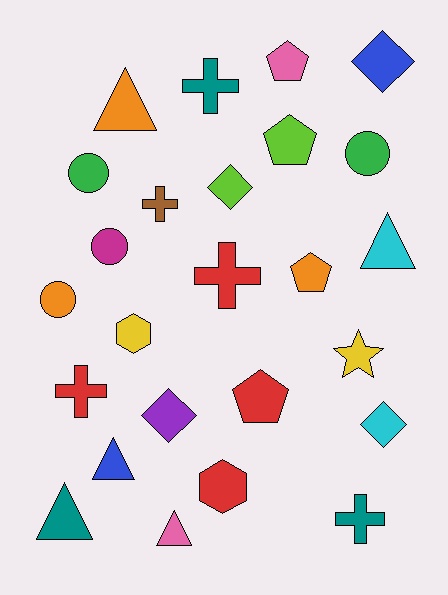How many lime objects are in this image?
There are 2 lime objects.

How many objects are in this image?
There are 25 objects.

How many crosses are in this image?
There are 5 crosses.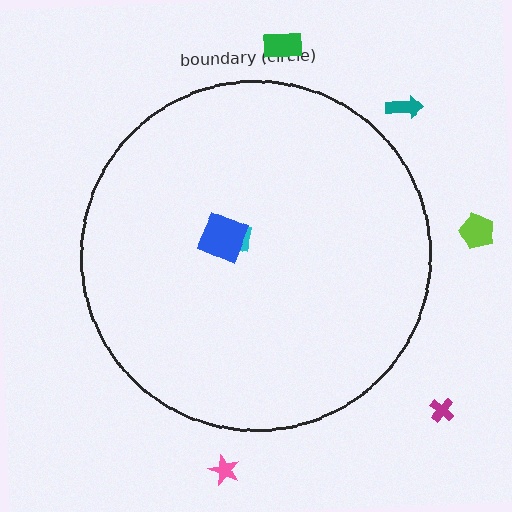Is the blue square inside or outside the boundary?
Inside.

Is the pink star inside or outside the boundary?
Outside.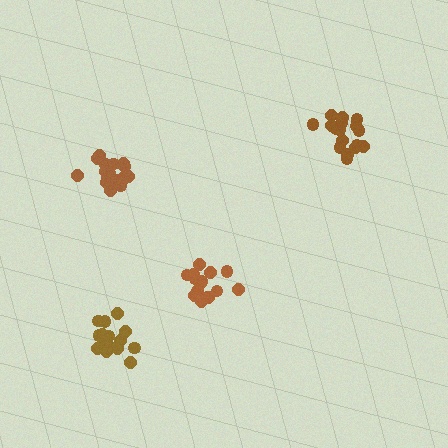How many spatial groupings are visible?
There are 4 spatial groupings.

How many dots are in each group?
Group 1: 17 dots, Group 2: 18 dots, Group 3: 16 dots, Group 4: 17 dots (68 total).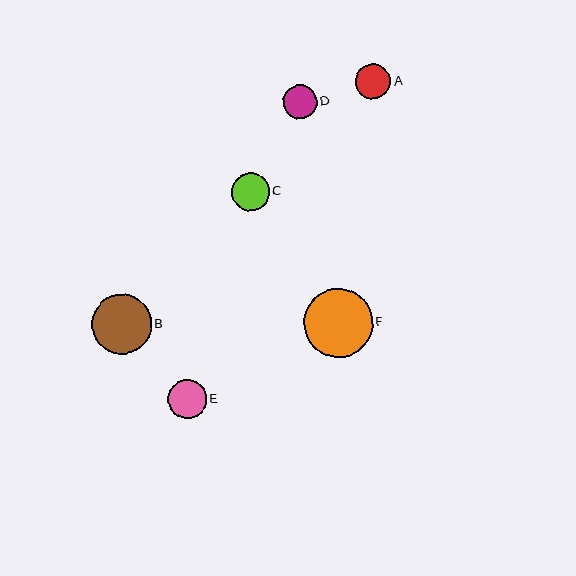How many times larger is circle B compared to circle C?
Circle B is approximately 1.6 times the size of circle C.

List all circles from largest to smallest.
From largest to smallest: F, B, E, C, A, D.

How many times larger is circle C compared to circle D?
Circle C is approximately 1.1 times the size of circle D.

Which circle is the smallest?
Circle D is the smallest with a size of approximately 33 pixels.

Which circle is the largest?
Circle F is the largest with a size of approximately 69 pixels.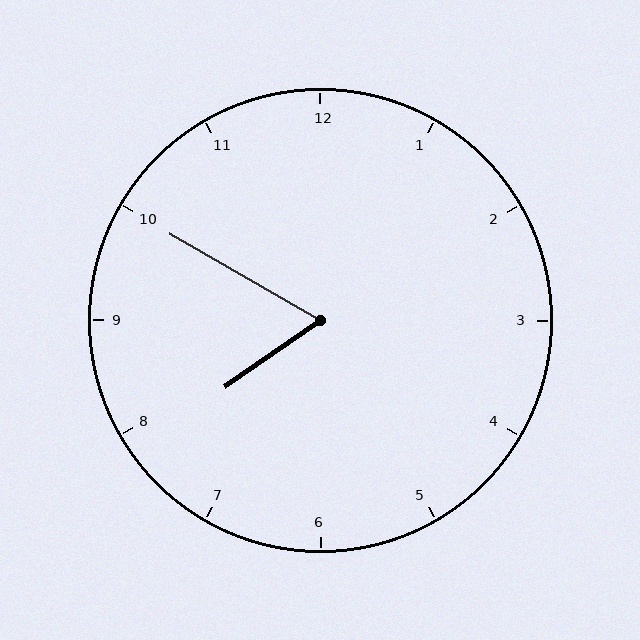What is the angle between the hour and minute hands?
Approximately 65 degrees.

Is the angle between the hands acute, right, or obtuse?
It is acute.